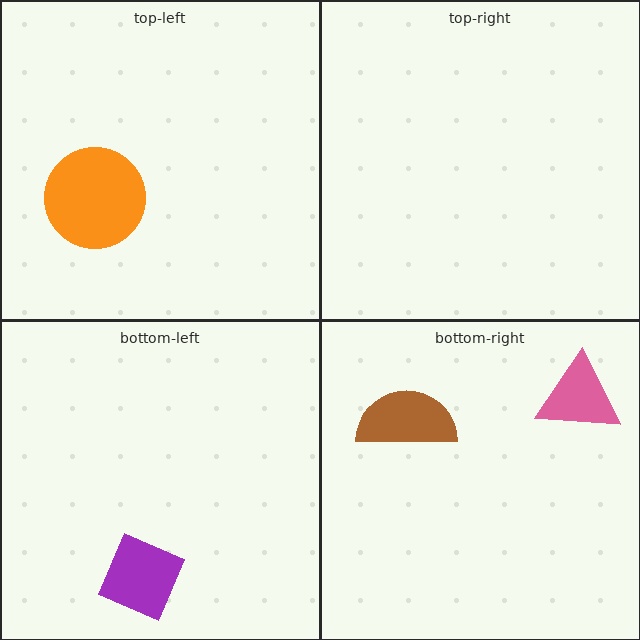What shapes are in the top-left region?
The orange circle.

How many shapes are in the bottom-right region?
2.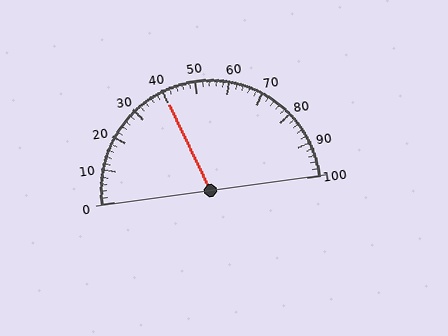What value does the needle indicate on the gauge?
The needle indicates approximately 40.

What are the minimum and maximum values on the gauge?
The gauge ranges from 0 to 100.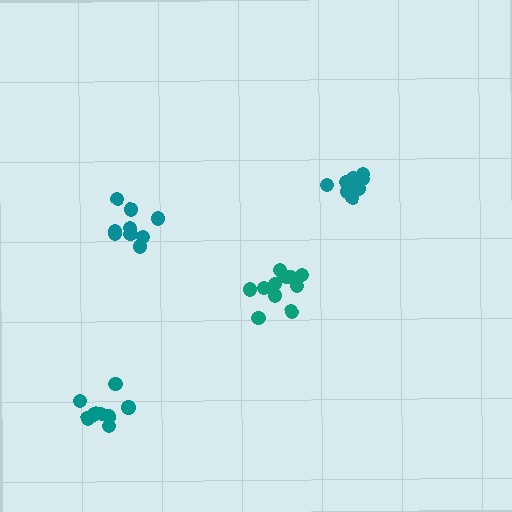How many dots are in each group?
Group 1: 12 dots, Group 2: 9 dots, Group 3: 9 dots, Group 4: 9 dots (39 total).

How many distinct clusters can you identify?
There are 4 distinct clusters.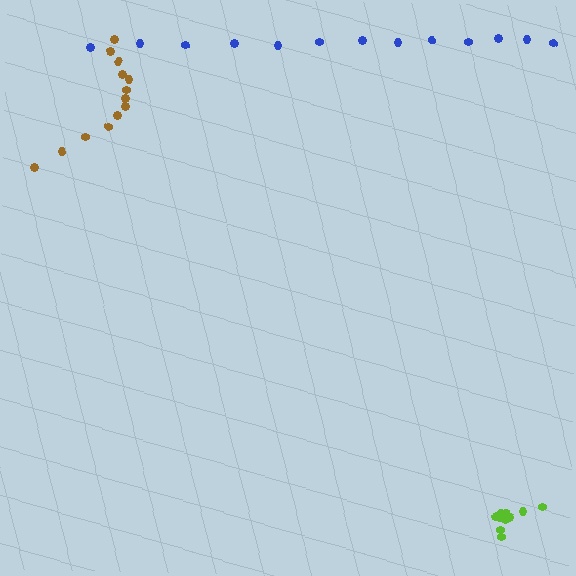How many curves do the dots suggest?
There are 3 distinct paths.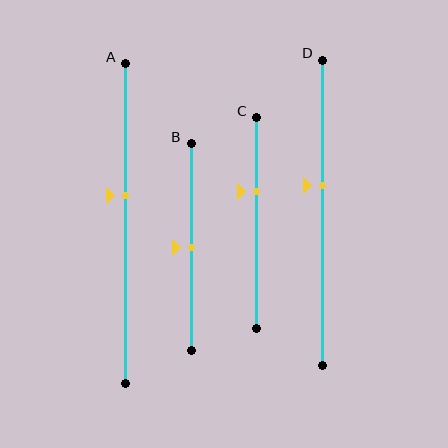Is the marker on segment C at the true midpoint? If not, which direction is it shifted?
No, the marker on segment C is shifted upward by about 15% of the segment length.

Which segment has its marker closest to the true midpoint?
Segment B has its marker closest to the true midpoint.